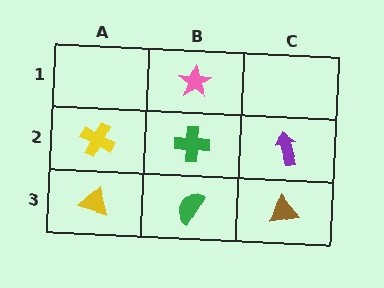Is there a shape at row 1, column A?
No, that cell is empty.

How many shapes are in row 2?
3 shapes.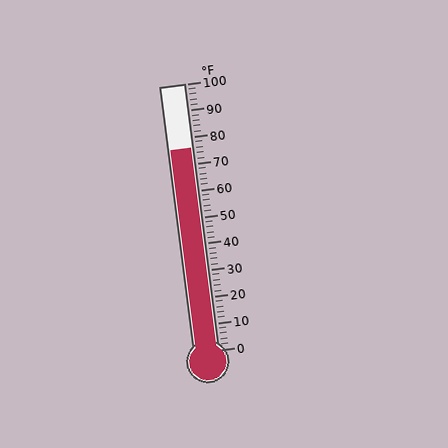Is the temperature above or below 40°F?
The temperature is above 40°F.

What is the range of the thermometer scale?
The thermometer scale ranges from 0°F to 100°F.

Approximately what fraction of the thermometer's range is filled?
The thermometer is filled to approximately 75% of its range.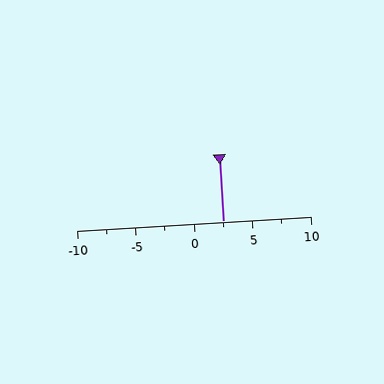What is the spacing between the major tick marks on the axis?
The major ticks are spaced 5 apart.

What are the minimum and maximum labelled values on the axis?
The axis runs from -10 to 10.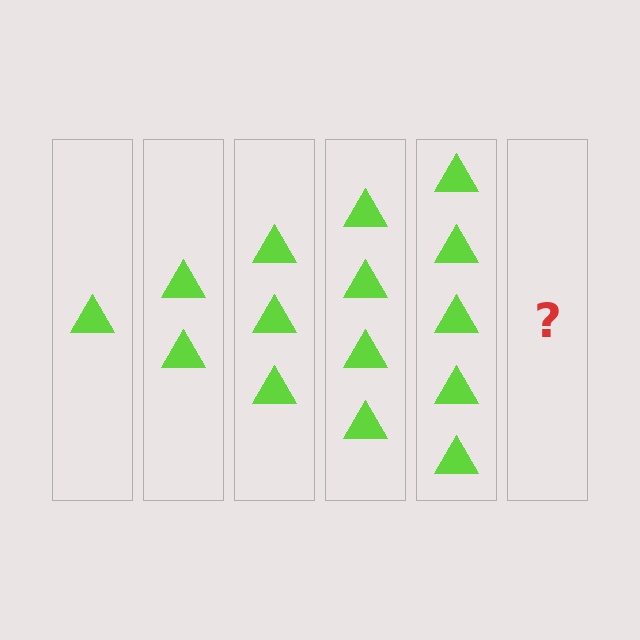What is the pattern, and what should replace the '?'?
The pattern is that each step adds one more triangle. The '?' should be 6 triangles.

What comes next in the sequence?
The next element should be 6 triangles.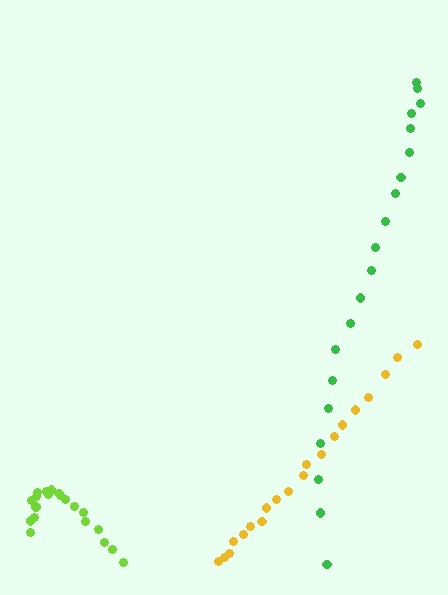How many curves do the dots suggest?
There are 3 distinct paths.